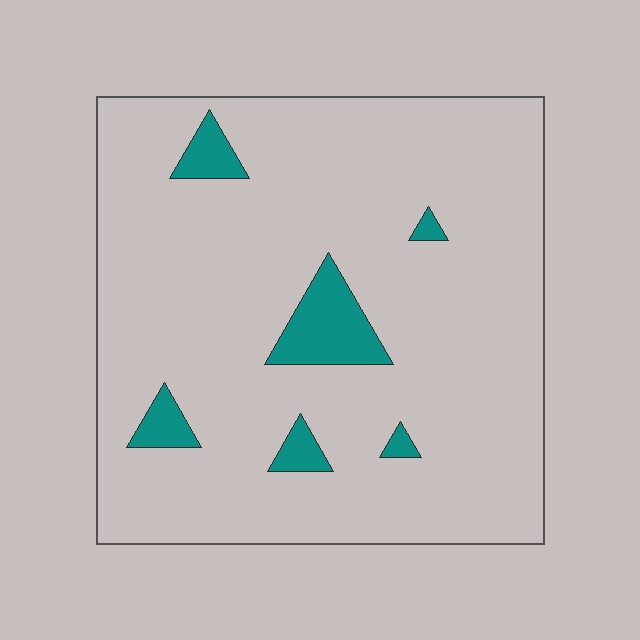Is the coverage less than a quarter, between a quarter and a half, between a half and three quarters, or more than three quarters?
Less than a quarter.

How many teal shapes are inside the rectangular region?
6.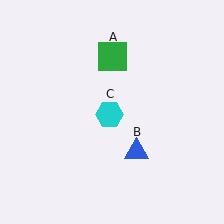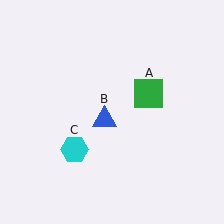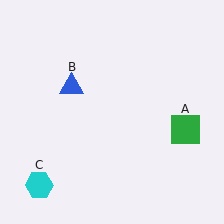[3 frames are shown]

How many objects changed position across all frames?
3 objects changed position: green square (object A), blue triangle (object B), cyan hexagon (object C).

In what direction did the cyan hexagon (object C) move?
The cyan hexagon (object C) moved down and to the left.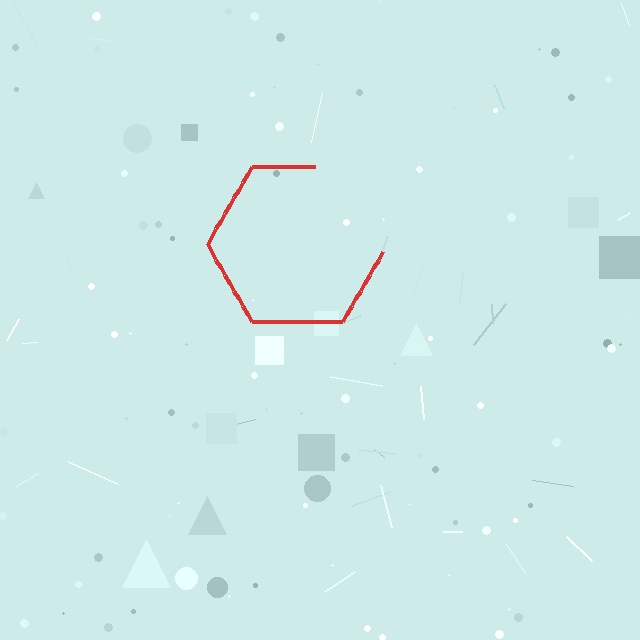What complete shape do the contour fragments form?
The contour fragments form a hexagon.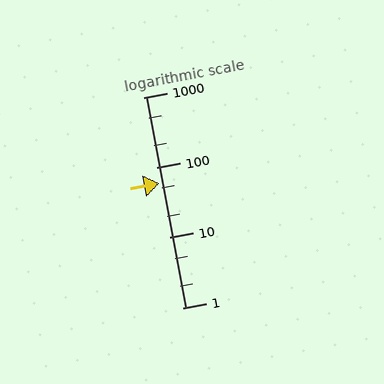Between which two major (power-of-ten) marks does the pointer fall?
The pointer is between 10 and 100.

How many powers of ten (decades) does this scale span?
The scale spans 3 decades, from 1 to 1000.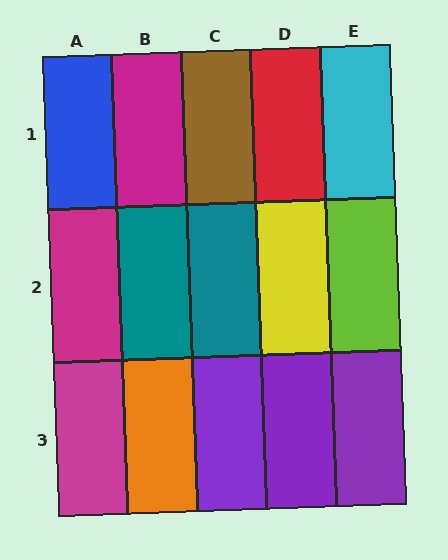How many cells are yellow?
1 cell is yellow.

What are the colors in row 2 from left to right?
Magenta, teal, teal, yellow, lime.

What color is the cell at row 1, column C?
Brown.